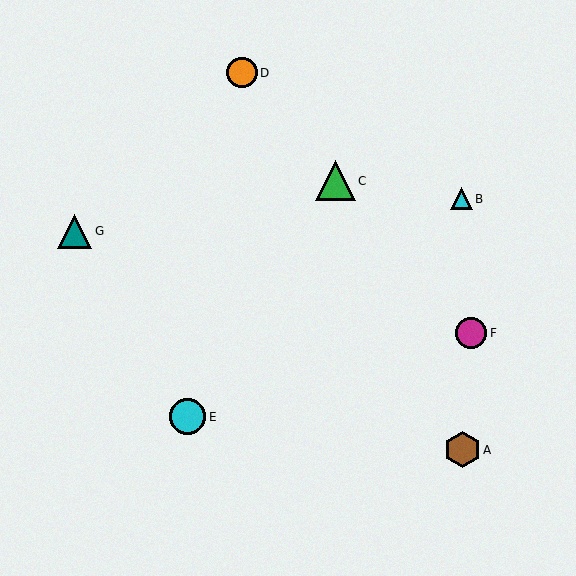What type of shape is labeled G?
Shape G is a teal triangle.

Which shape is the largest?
The green triangle (labeled C) is the largest.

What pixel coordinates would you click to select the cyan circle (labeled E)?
Click at (188, 417) to select the cyan circle E.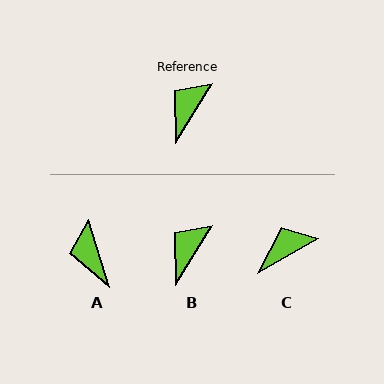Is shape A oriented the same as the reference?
No, it is off by about 49 degrees.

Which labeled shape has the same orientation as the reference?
B.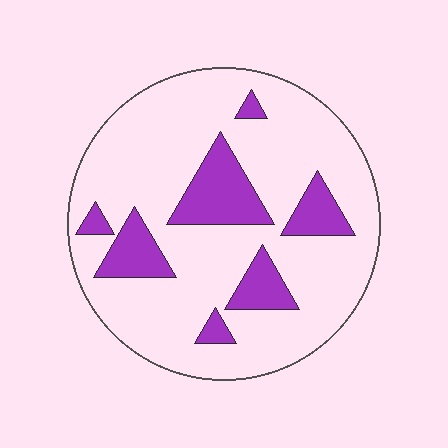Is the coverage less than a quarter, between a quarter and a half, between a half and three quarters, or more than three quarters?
Less than a quarter.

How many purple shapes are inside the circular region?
7.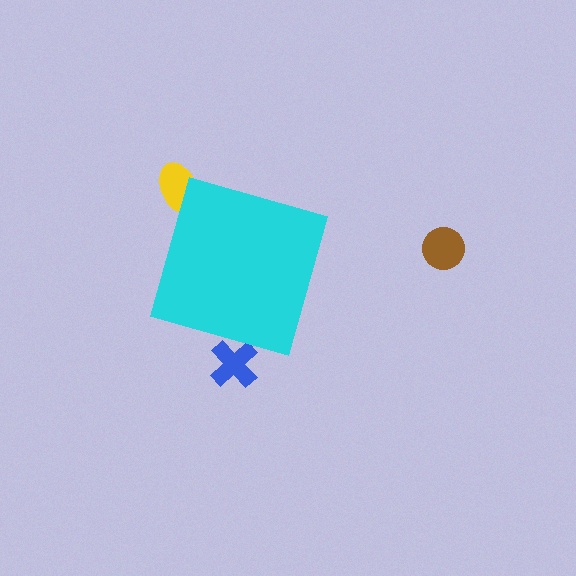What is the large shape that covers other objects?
A cyan diamond.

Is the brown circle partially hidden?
No, the brown circle is fully visible.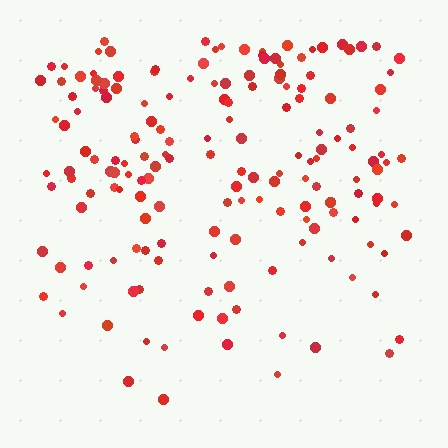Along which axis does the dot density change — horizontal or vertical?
Vertical.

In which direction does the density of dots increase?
From bottom to top, with the top side densest.